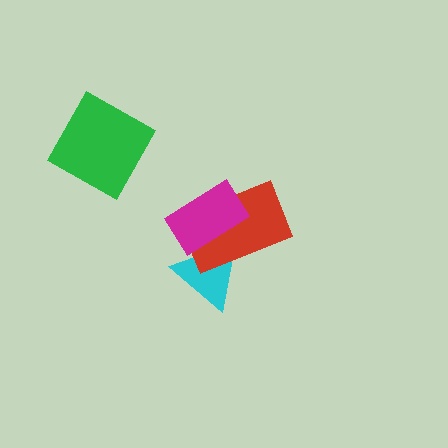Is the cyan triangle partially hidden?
Yes, it is partially covered by another shape.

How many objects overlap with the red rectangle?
2 objects overlap with the red rectangle.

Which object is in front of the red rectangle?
The magenta rectangle is in front of the red rectangle.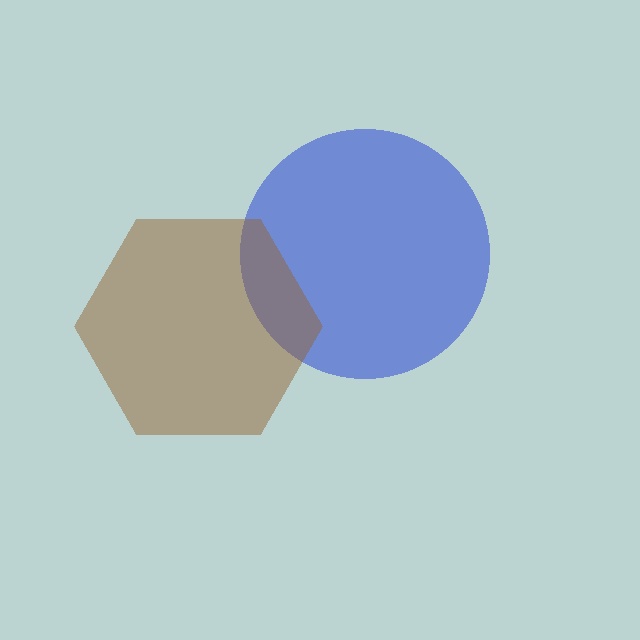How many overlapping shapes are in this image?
There are 2 overlapping shapes in the image.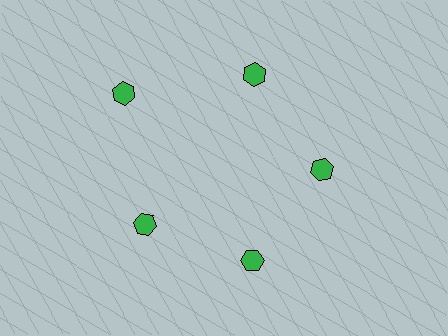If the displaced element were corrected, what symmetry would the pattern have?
It would have 5-fold rotational symmetry — the pattern would map onto itself every 72 degrees.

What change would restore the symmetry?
The symmetry would be restored by moving it inward, back onto the ring so that all 5 hexagons sit at equal angles and equal distance from the center.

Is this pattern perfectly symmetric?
No. The 5 green hexagons are arranged in a ring, but one element near the 10 o'clock position is pushed outward from the center, breaking the 5-fold rotational symmetry.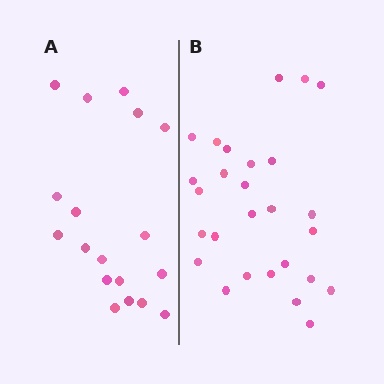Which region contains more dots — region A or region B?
Region B (the right region) has more dots.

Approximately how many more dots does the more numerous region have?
Region B has roughly 8 or so more dots than region A.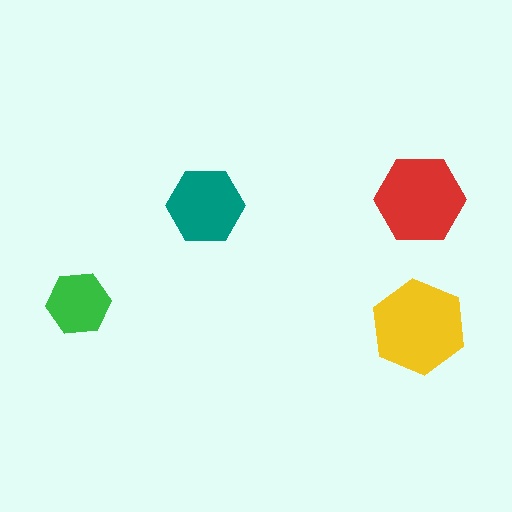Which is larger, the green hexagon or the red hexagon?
The red one.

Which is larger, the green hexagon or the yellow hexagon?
The yellow one.